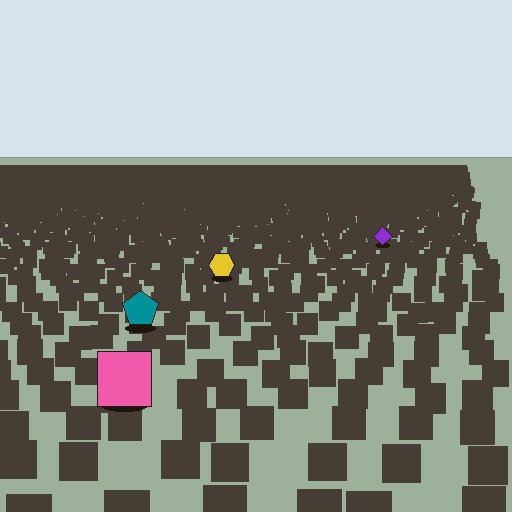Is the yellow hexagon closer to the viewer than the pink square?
No. The pink square is closer — you can tell from the texture gradient: the ground texture is coarser near it.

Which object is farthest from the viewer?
The purple diamond is farthest from the viewer. It appears smaller and the ground texture around it is denser.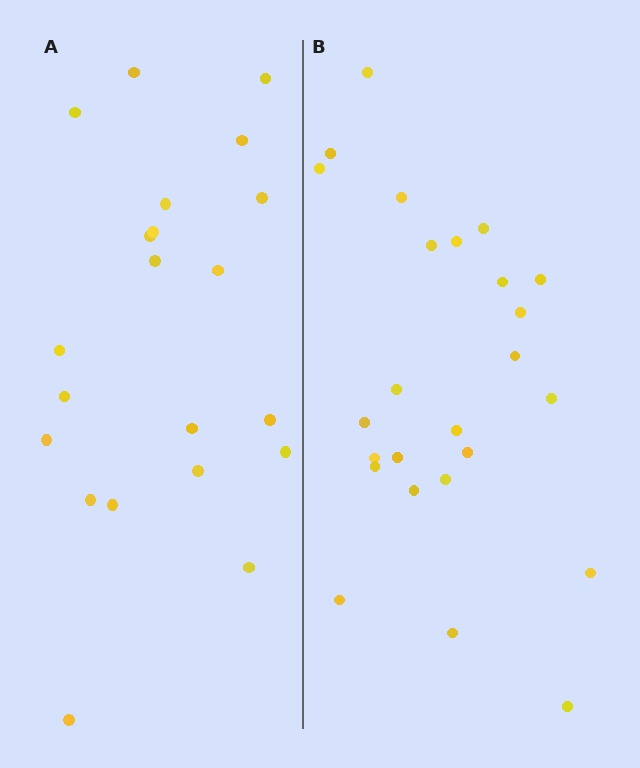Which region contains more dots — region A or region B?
Region B (the right region) has more dots.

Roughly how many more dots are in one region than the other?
Region B has about 4 more dots than region A.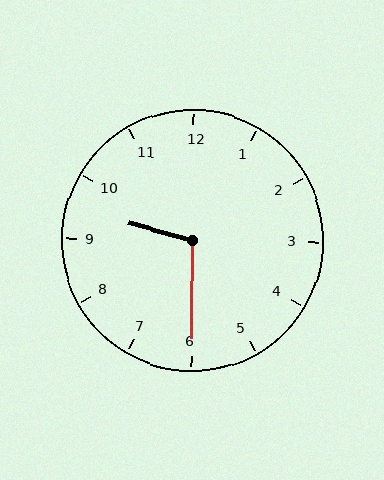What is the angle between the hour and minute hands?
Approximately 105 degrees.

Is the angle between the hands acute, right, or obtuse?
It is obtuse.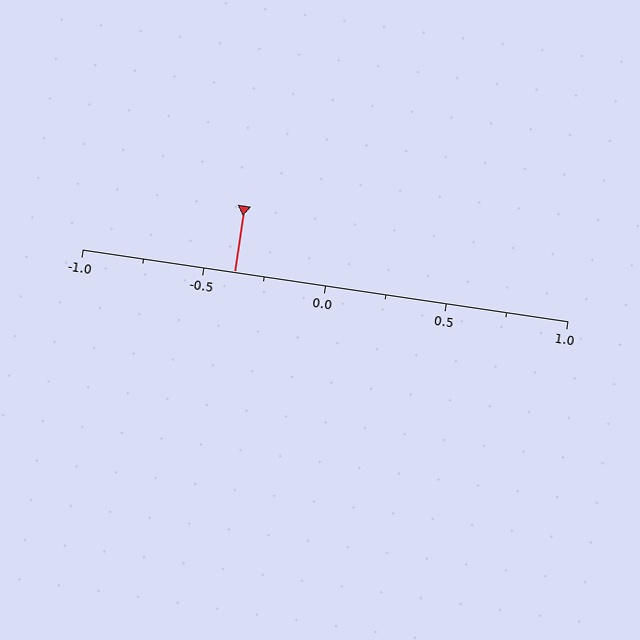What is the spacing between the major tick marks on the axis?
The major ticks are spaced 0.5 apart.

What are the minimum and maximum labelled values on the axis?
The axis runs from -1.0 to 1.0.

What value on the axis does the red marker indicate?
The marker indicates approximately -0.38.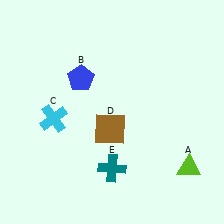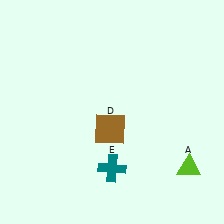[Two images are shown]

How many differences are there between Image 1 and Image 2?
There are 2 differences between the two images.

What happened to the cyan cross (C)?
The cyan cross (C) was removed in Image 2. It was in the bottom-left area of Image 1.